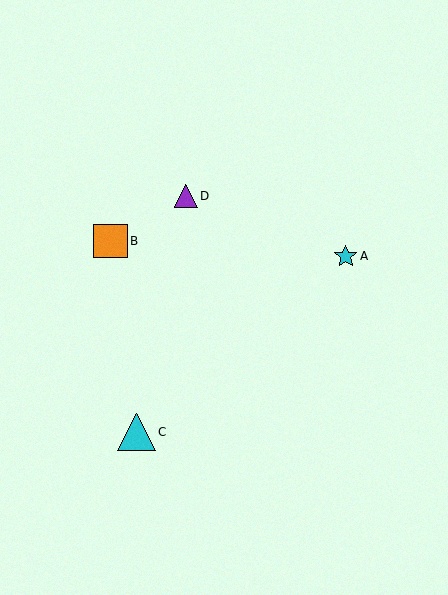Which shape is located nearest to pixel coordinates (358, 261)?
The cyan star (labeled A) at (346, 256) is nearest to that location.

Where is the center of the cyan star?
The center of the cyan star is at (346, 256).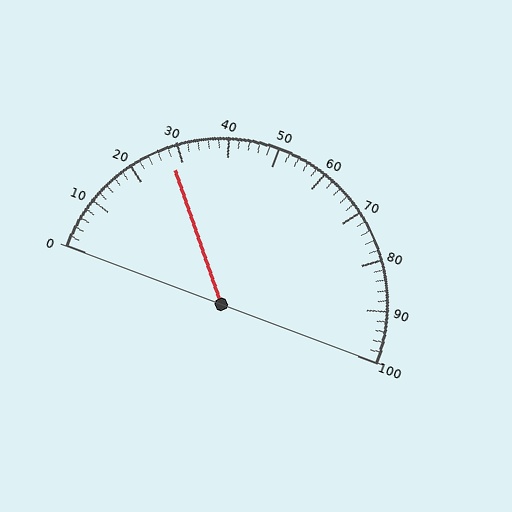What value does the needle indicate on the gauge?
The needle indicates approximately 28.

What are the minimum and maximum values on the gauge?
The gauge ranges from 0 to 100.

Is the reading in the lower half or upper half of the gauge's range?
The reading is in the lower half of the range (0 to 100).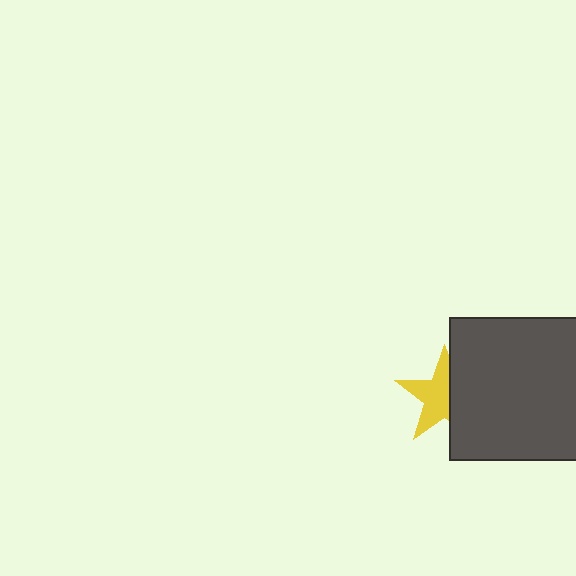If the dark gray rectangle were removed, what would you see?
You would see the complete yellow star.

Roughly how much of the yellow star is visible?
About half of it is visible (roughly 59%).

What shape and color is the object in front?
The object in front is a dark gray rectangle.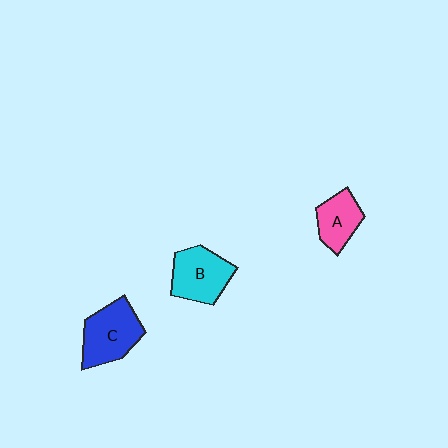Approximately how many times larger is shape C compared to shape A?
Approximately 1.5 times.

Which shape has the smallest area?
Shape A (pink).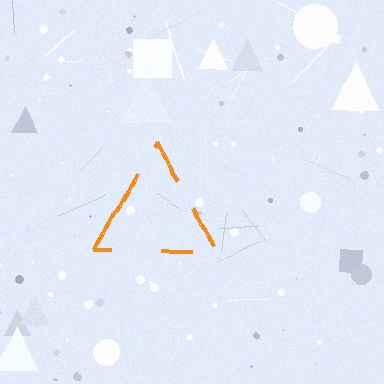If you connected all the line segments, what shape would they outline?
They would outline a triangle.